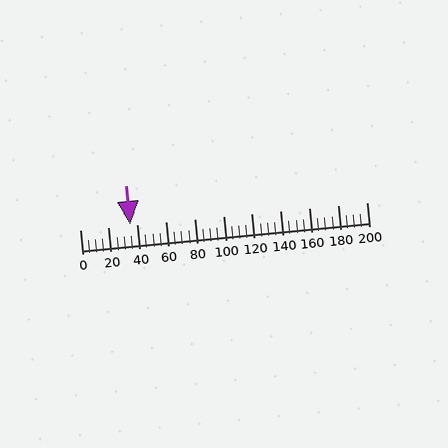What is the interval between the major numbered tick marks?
The major tick marks are spaced 20 units apart.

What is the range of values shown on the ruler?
The ruler shows values from 0 to 200.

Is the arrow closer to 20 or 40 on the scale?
The arrow is closer to 40.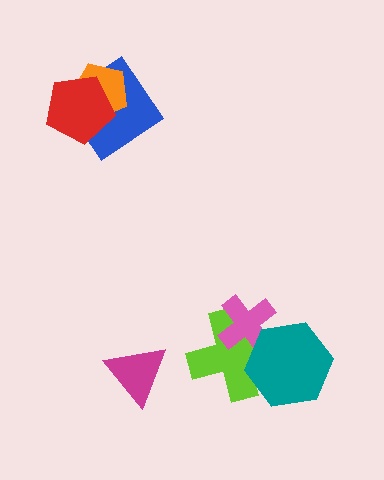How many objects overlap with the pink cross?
2 objects overlap with the pink cross.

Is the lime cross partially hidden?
Yes, it is partially covered by another shape.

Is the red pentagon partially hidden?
No, no other shape covers it.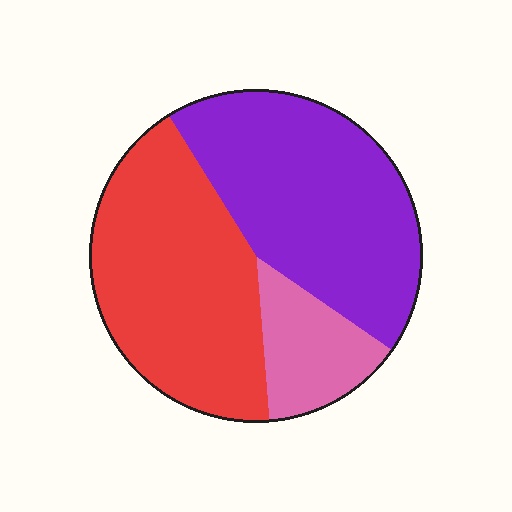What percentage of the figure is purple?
Purple covers around 45% of the figure.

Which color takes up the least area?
Pink, at roughly 15%.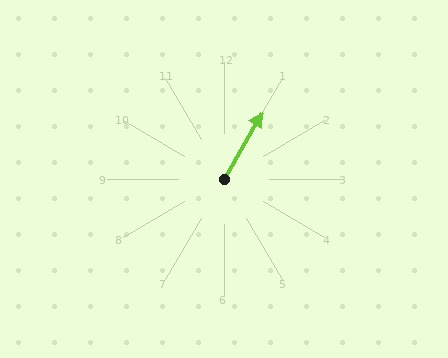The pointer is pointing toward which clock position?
Roughly 1 o'clock.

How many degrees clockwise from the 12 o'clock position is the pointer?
Approximately 30 degrees.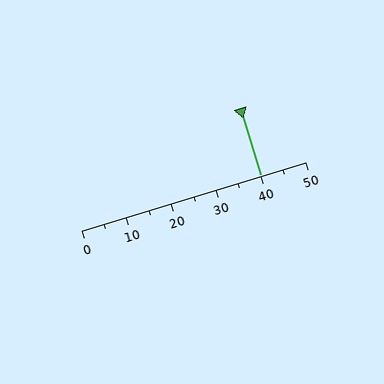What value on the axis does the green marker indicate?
The marker indicates approximately 40.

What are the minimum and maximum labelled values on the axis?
The axis runs from 0 to 50.